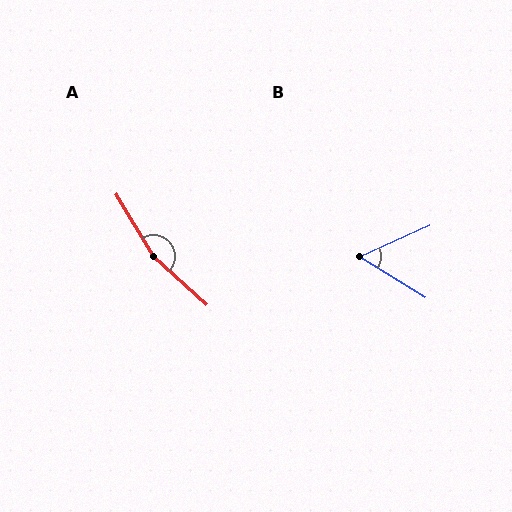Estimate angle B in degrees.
Approximately 56 degrees.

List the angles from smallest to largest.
B (56°), A (163°).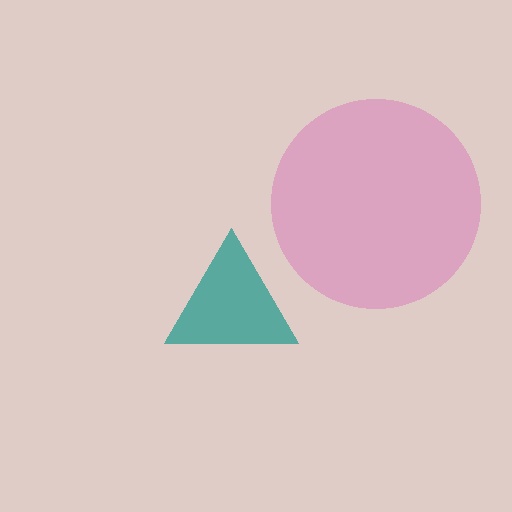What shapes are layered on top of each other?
The layered shapes are: a teal triangle, a pink circle.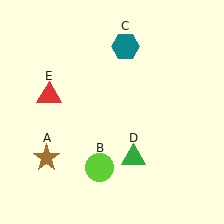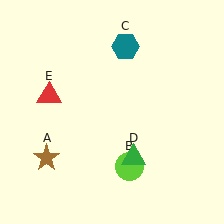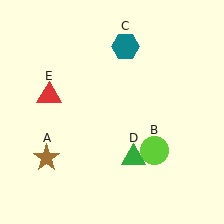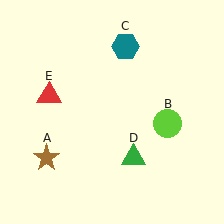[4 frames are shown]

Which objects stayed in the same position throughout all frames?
Brown star (object A) and teal hexagon (object C) and green triangle (object D) and red triangle (object E) remained stationary.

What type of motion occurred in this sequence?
The lime circle (object B) rotated counterclockwise around the center of the scene.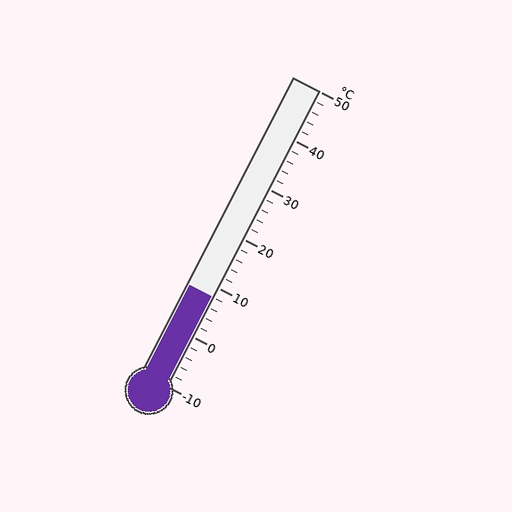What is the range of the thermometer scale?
The thermometer scale ranges from -10°C to 50°C.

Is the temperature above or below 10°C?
The temperature is below 10°C.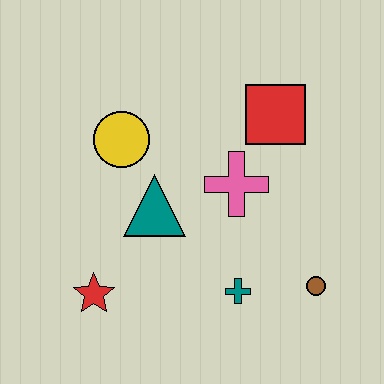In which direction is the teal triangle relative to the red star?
The teal triangle is above the red star.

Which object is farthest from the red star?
The red square is farthest from the red star.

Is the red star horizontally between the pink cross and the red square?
No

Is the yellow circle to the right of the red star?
Yes